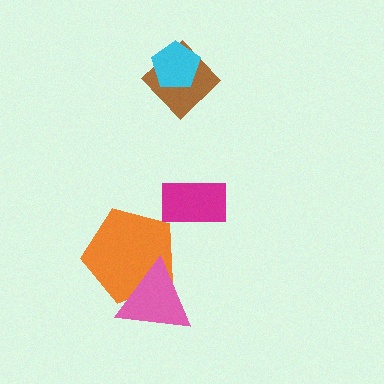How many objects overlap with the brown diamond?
1 object overlaps with the brown diamond.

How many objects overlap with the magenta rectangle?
0 objects overlap with the magenta rectangle.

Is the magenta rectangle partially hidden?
No, no other shape covers it.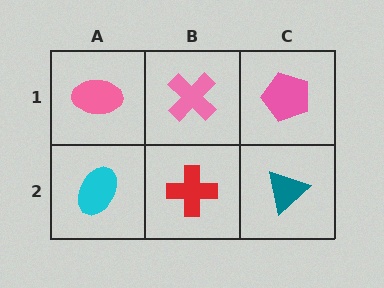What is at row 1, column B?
A pink cross.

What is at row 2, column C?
A teal triangle.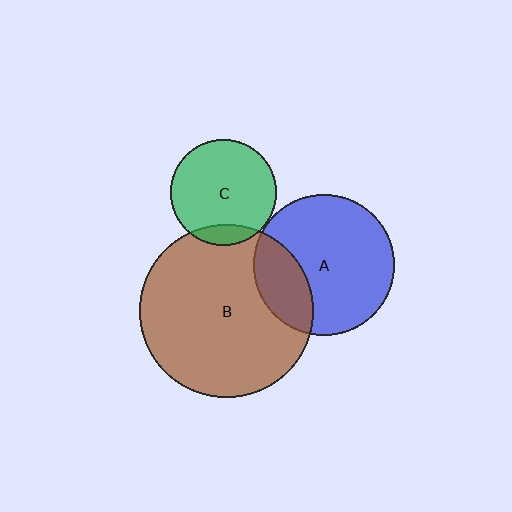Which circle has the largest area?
Circle B (brown).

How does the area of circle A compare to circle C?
Approximately 1.8 times.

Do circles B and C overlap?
Yes.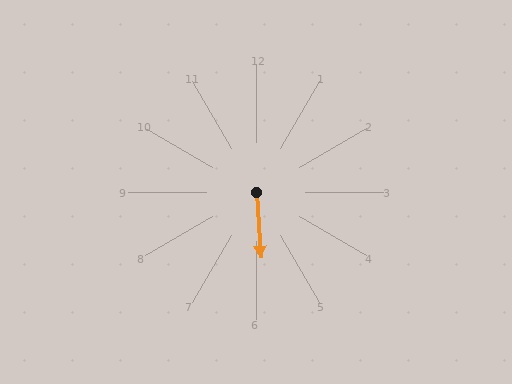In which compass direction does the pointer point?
South.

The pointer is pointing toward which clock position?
Roughly 6 o'clock.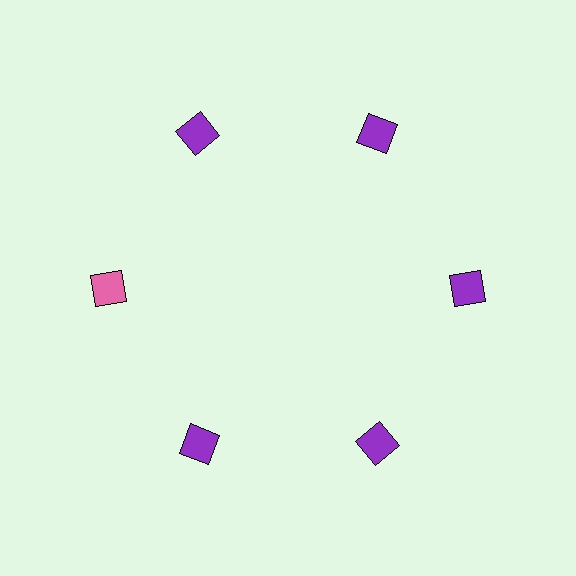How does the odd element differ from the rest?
It has a different color: pink instead of purple.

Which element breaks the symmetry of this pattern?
The pink square at roughly the 9 o'clock position breaks the symmetry. All other shapes are purple squares.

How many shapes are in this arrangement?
There are 6 shapes arranged in a ring pattern.